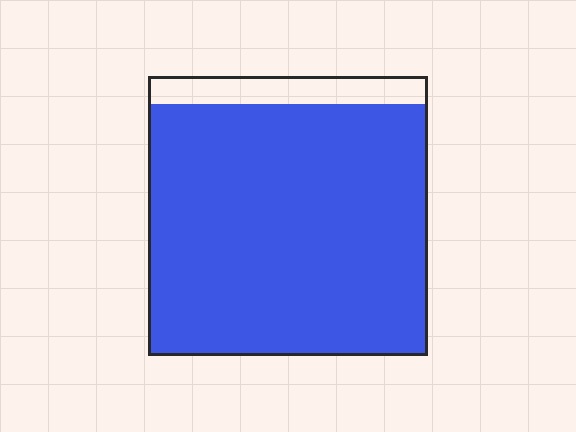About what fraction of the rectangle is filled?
About nine tenths (9/10).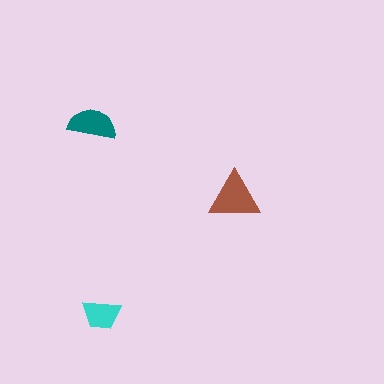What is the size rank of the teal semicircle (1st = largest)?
2nd.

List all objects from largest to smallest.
The brown triangle, the teal semicircle, the cyan trapezoid.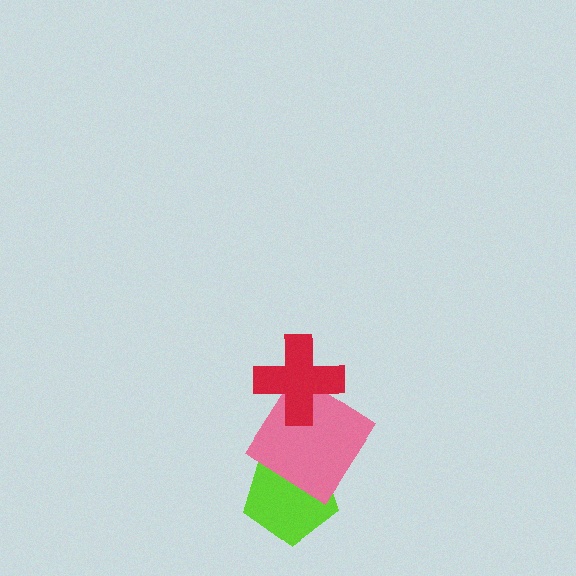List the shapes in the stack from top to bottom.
From top to bottom: the red cross, the pink diamond, the lime pentagon.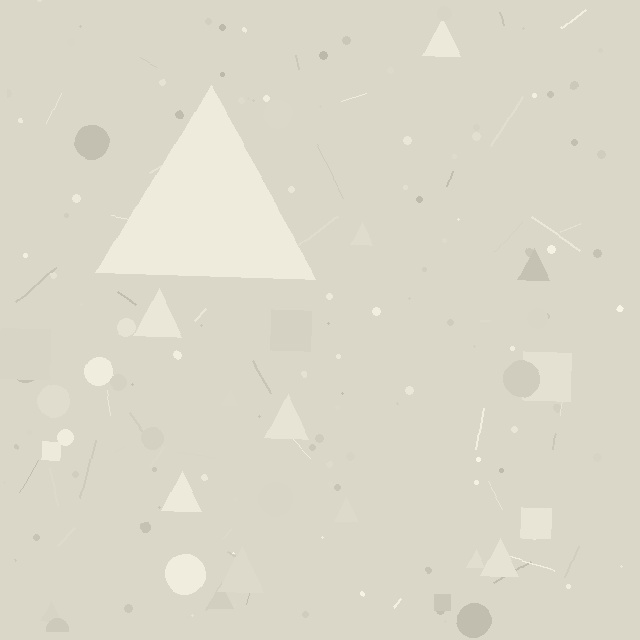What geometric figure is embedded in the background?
A triangle is embedded in the background.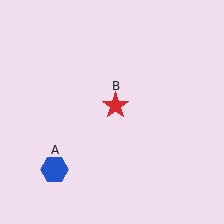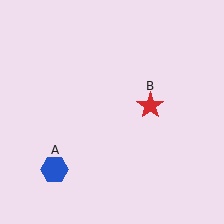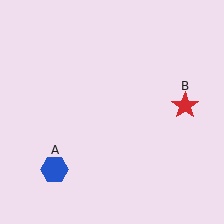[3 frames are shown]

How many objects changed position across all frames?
1 object changed position: red star (object B).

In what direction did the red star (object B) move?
The red star (object B) moved right.